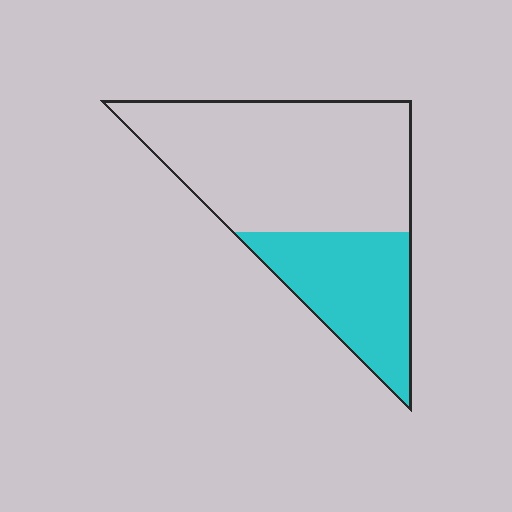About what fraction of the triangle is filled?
About one third (1/3).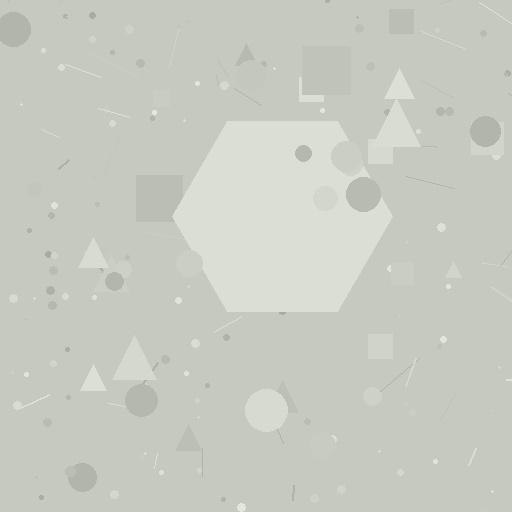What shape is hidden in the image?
A hexagon is hidden in the image.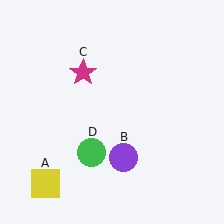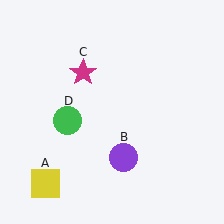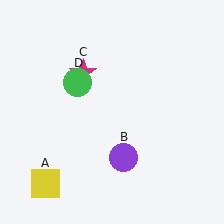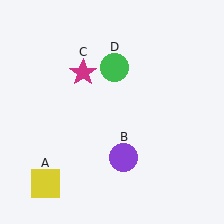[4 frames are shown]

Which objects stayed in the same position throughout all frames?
Yellow square (object A) and purple circle (object B) and magenta star (object C) remained stationary.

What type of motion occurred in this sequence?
The green circle (object D) rotated clockwise around the center of the scene.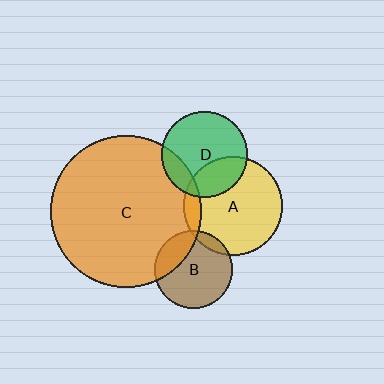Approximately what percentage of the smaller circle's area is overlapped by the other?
Approximately 10%.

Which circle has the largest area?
Circle C (orange).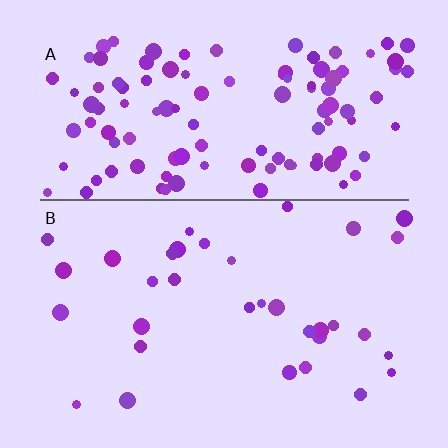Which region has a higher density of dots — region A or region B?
A (the top).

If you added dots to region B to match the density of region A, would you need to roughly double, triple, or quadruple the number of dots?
Approximately quadruple.